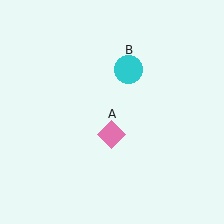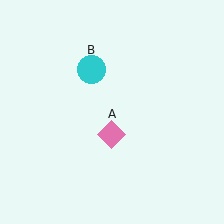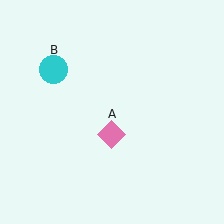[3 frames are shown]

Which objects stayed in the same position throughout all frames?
Pink diamond (object A) remained stationary.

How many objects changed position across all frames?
1 object changed position: cyan circle (object B).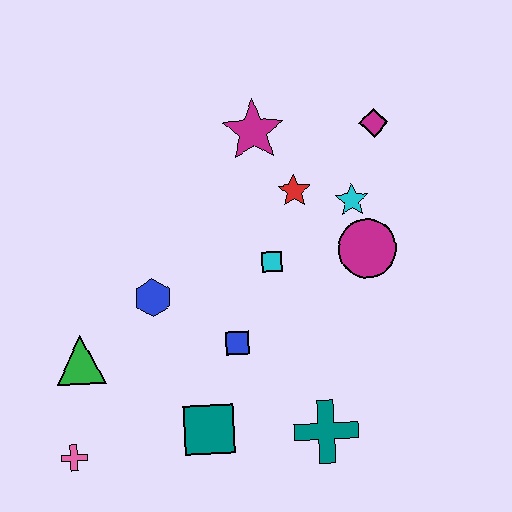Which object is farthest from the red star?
The pink cross is farthest from the red star.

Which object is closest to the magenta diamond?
The cyan star is closest to the magenta diamond.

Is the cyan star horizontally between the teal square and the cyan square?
No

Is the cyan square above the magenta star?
No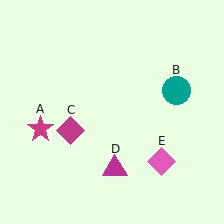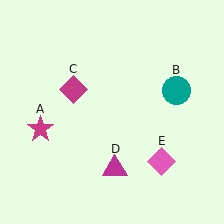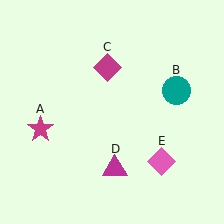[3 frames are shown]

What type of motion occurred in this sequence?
The magenta diamond (object C) rotated clockwise around the center of the scene.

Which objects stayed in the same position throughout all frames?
Magenta star (object A) and teal circle (object B) and magenta triangle (object D) and pink diamond (object E) remained stationary.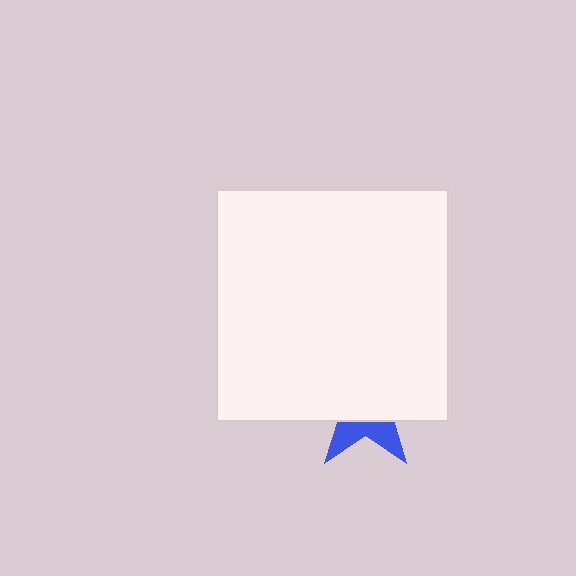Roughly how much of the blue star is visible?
A small part of it is visible (roughly 31%).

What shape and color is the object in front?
The object in front is a white square.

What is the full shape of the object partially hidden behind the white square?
The partially hidden object is a blue star.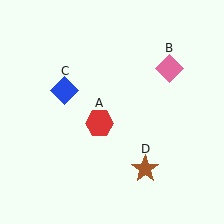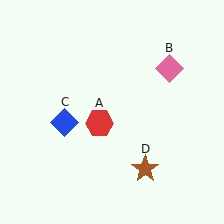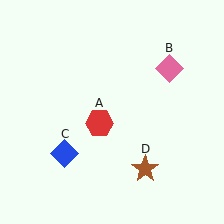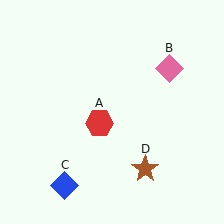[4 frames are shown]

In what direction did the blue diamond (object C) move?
The blue diamond (object C) moved down.